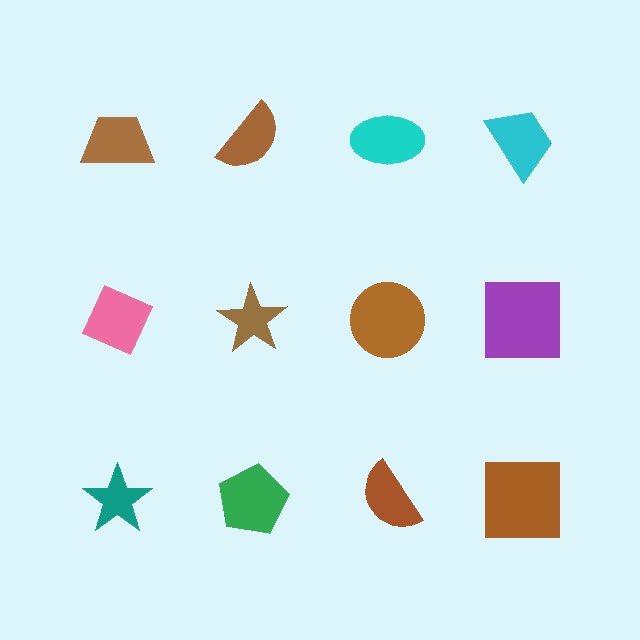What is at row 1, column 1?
A brown trapezoid.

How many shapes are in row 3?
4 shapes.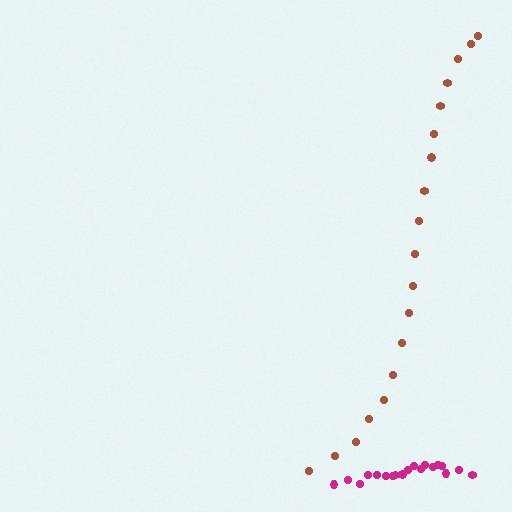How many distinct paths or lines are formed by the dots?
There are 2 distinct paths.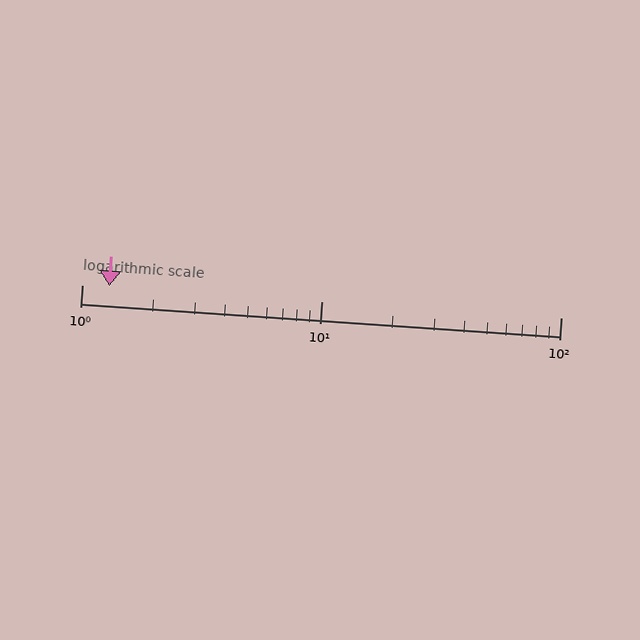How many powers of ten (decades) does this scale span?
The scale spans 2 decades, from 1 to 100.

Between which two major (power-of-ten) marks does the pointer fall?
The pointer is between 1 and 10.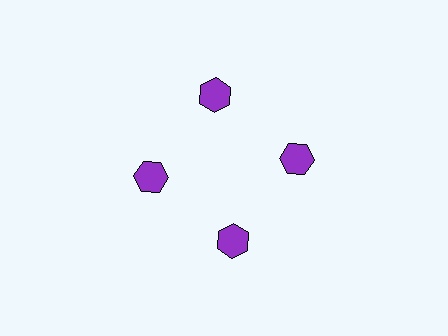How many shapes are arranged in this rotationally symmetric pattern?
There are 4 shapes, arranged in 4 groups of 1.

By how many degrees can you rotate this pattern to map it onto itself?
The pattern maps onto itself every 90 degrees of rotation.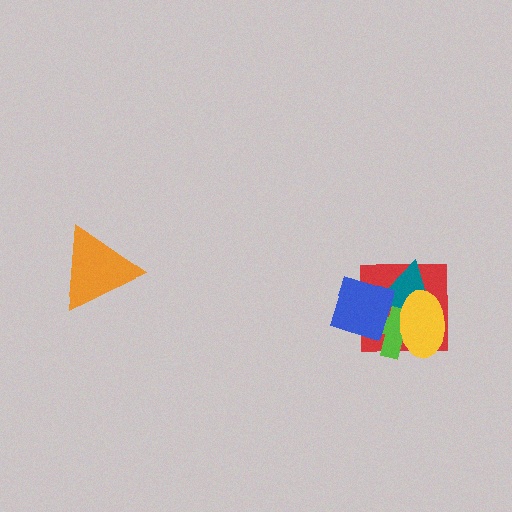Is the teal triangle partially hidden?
Yes, it is partially covered by another shape.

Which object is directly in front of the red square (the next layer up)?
The lime cross is directly in front of the red square.